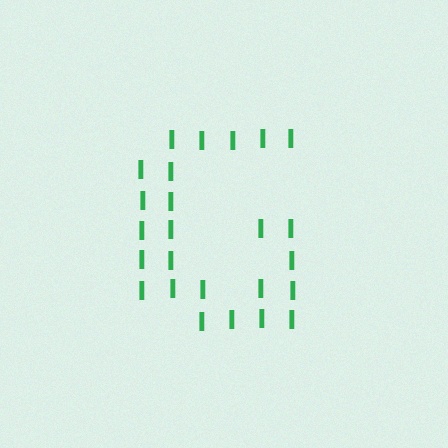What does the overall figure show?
The overall figure shows the letter G.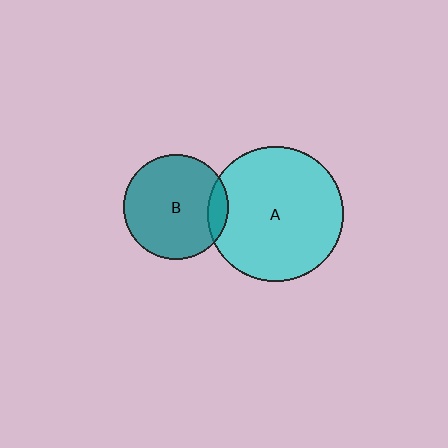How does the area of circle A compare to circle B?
Approximately 1.7 times.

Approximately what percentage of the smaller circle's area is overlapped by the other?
Approximately 10%.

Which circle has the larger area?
Circle A (cyan).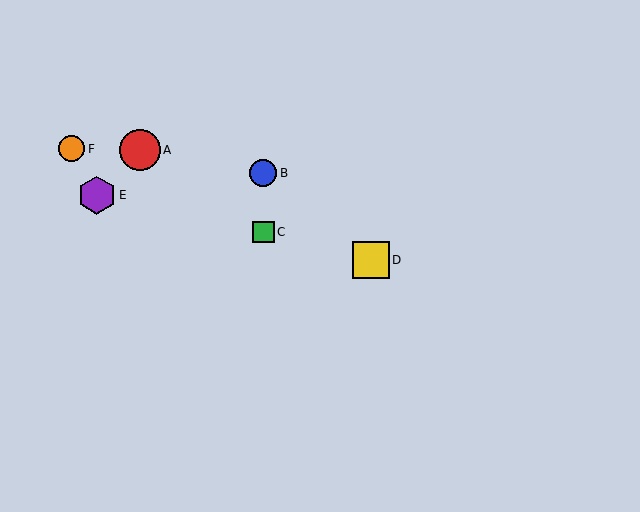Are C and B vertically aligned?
Yes, both are at x≈263.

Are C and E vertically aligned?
No, C is at x≈263 and E is at x≈97.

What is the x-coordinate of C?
Object C is at x≈263.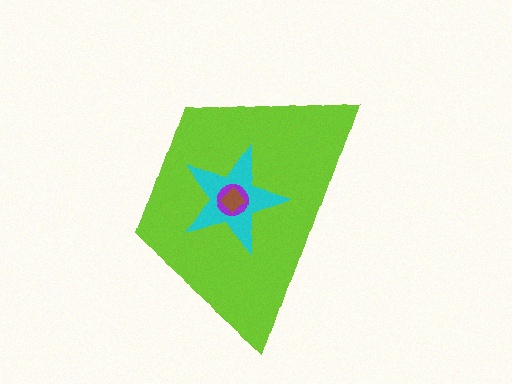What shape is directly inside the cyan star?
The purple circle.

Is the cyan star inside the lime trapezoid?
Yes.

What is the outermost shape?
The lime trapezoid.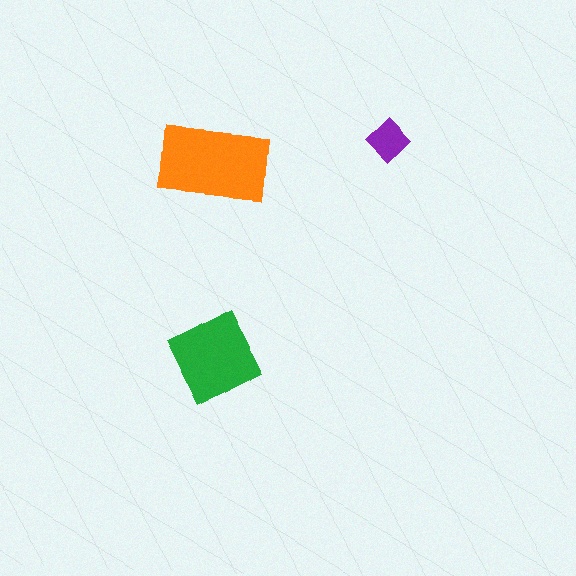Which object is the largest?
The orange rectangle.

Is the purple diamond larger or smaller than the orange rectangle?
Smaller.